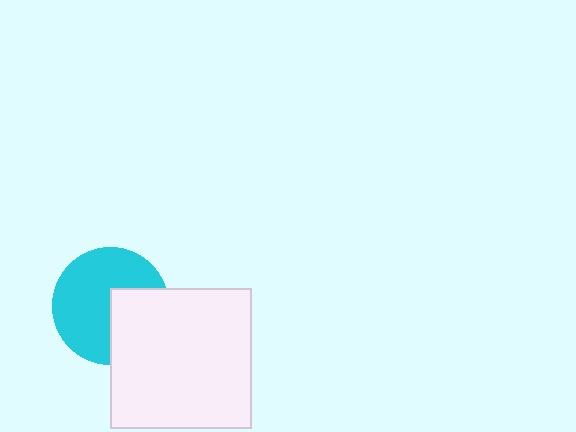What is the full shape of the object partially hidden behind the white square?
The partially hidden object is a cyan circle.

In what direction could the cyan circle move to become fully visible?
The cyan circle could move left. That would shift it out from behind the white square entirely.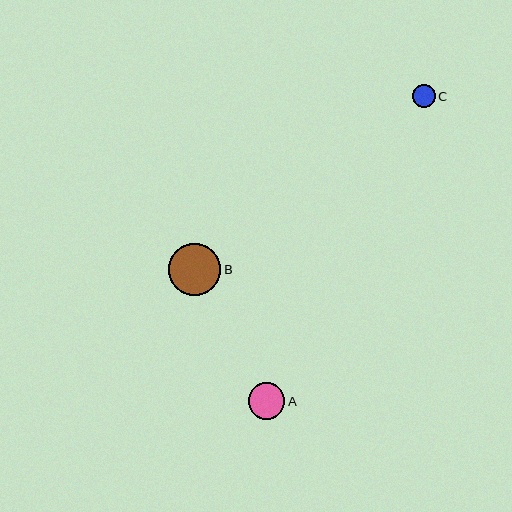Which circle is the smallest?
Circle C is the smallest with a size of approximately 23 pixels.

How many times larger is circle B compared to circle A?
Circle B is approximately 1.4 times the size of circle A.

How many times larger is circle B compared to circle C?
Circle B is approximately 2.3 times the size of circle C.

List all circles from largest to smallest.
From largest to smallest: B, A, C.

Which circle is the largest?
Circle B is the largest with a size of approximately 52 pixels.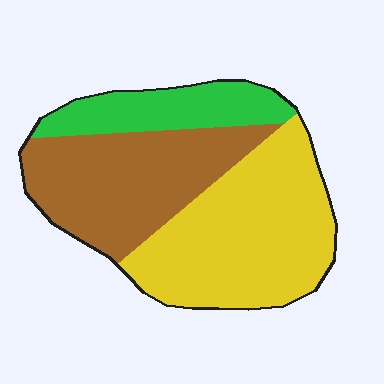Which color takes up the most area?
Yellow, at roughly 45%.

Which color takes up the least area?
Green, at roughly 20%.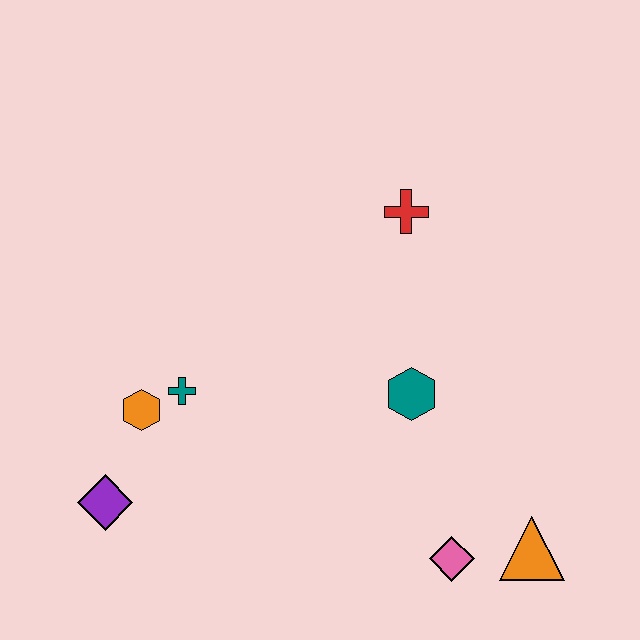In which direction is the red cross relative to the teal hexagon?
The red cross is above the teal hexagon.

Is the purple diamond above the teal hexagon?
No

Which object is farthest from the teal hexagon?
The purple diamond is farthest from the teal hexagon.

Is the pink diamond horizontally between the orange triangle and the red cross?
Yes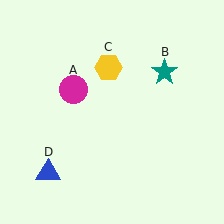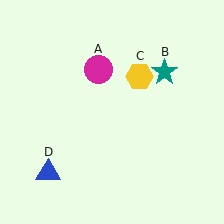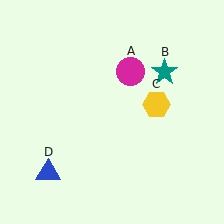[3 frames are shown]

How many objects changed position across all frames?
2 objects changed position: magenta circle (object A), yellow hexagon (object C).